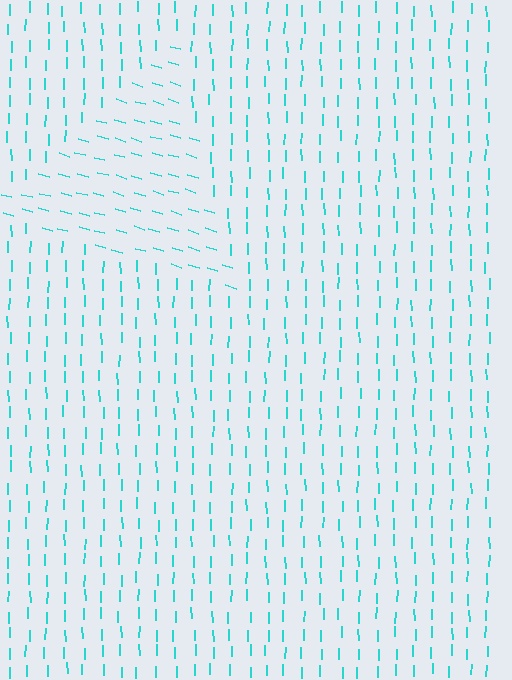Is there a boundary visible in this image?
Yes, there is a texture boundary formed by a change in line orientation.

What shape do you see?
I see a triangle.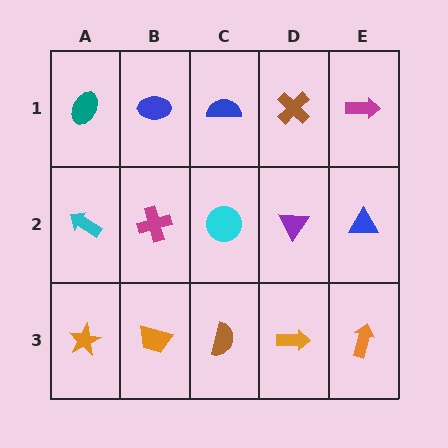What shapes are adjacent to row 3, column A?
A cyan arrow (row 2, column A), an orange trapezoid (row 3, column B).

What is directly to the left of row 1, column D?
A blue semicircle.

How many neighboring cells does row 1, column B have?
3.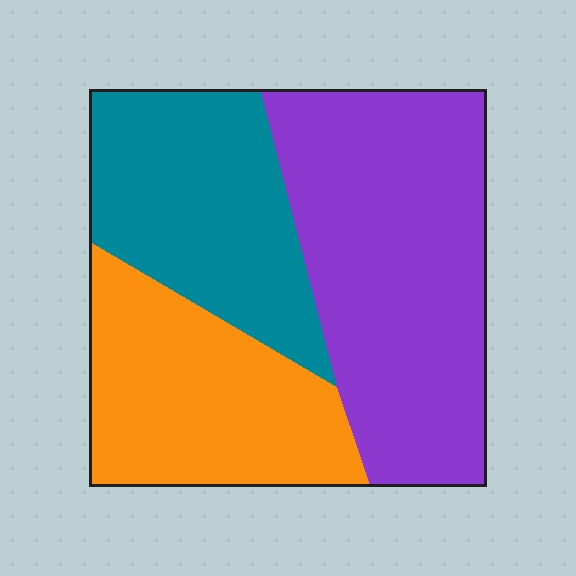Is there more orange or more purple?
Purple.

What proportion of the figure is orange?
Orange takes up between a quarter and a half of the figure.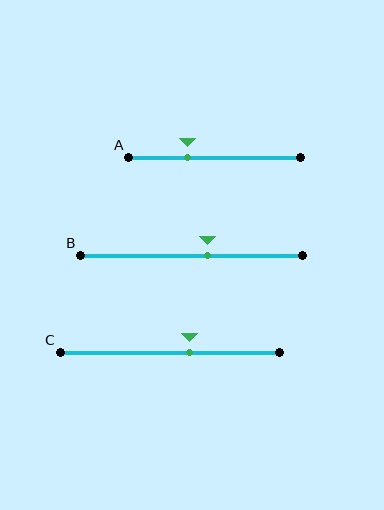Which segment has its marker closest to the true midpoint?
Segment B has its marker closest to the true midpoint.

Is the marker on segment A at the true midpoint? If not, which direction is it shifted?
No, the marker on segment A is shifted to the left by about 16% of the segment length.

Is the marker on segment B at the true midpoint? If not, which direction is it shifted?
No, the marker on segment B is shifted to the right by about 7% of the segment length.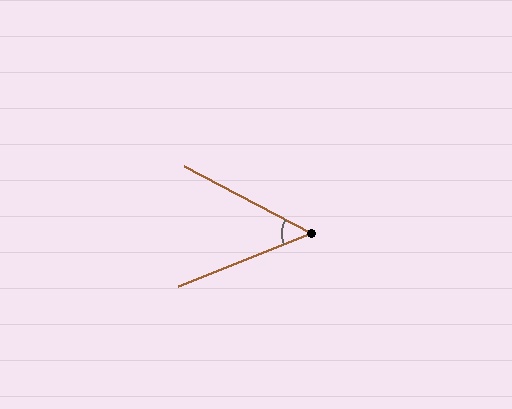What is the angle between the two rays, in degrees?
Approximately 49 degrees.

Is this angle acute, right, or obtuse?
It is acute.